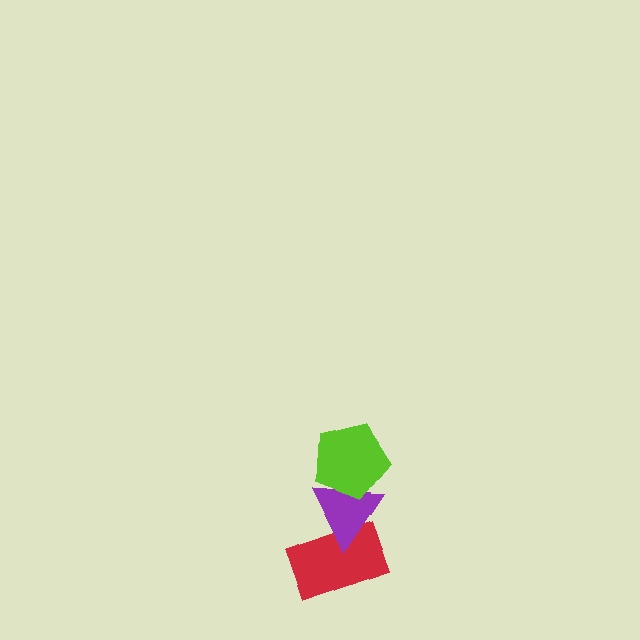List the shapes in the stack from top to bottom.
From top to bottom: the lime pentagon, the purple triangle, the red rectangle.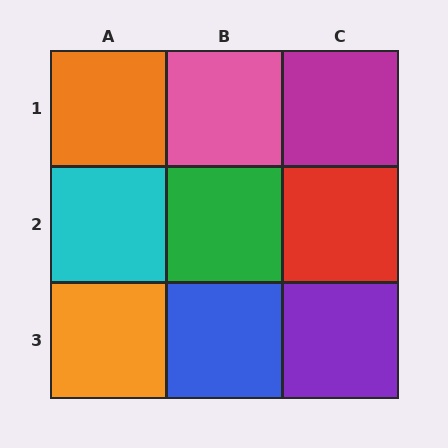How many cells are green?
1 cell is green.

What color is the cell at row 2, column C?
Red.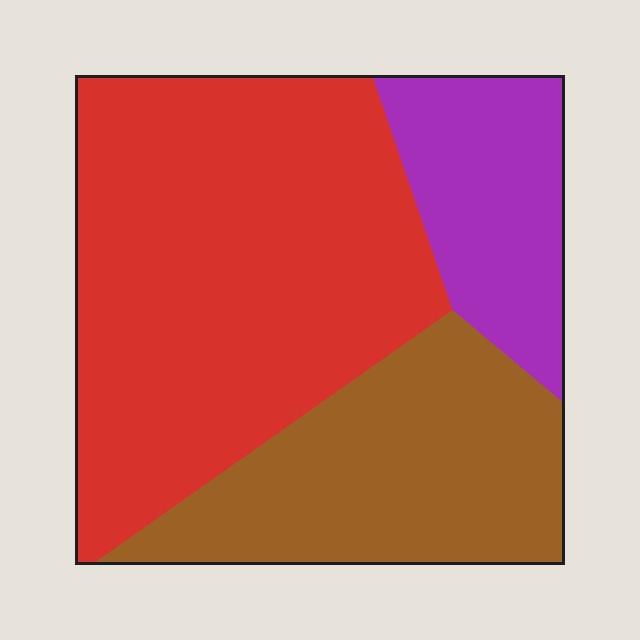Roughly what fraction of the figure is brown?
Brown takes up about one quarter (1/4) of the figure.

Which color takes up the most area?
Red, at roughly 55%.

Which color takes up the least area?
Purple, at roughly 15%.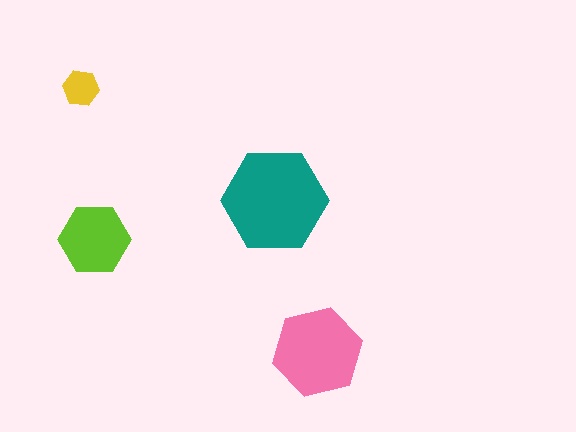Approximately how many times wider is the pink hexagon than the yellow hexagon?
About 2.5 times wider.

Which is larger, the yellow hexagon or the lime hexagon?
The lime one.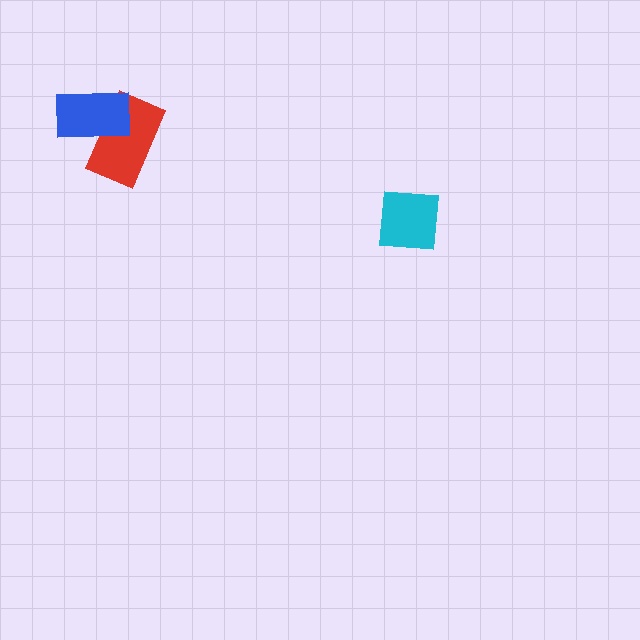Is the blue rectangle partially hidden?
No, no other shape covers it.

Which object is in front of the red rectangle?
The blue rectangle is in front of the red rectangle.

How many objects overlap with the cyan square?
0 objects overlap with the cyan square.